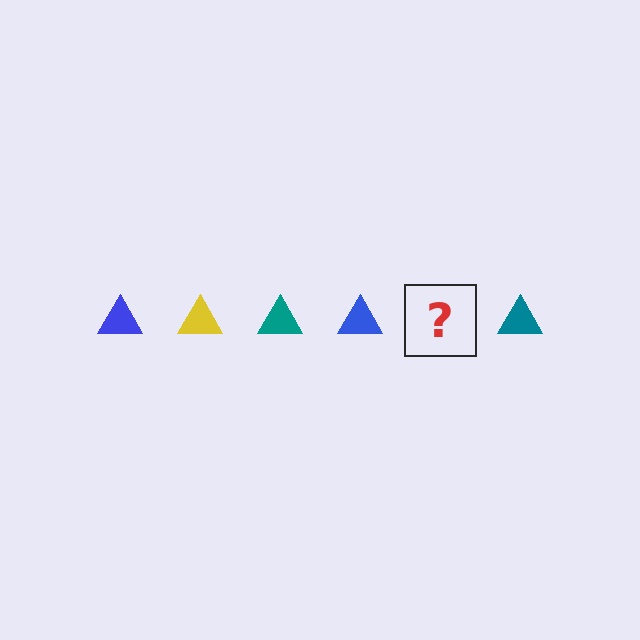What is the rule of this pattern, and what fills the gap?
The rule is that the pattern cycles through blue, yellow, teal triangles. The gap should be filled with a yellow triangle.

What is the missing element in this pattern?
The missing element is a yellow triangle.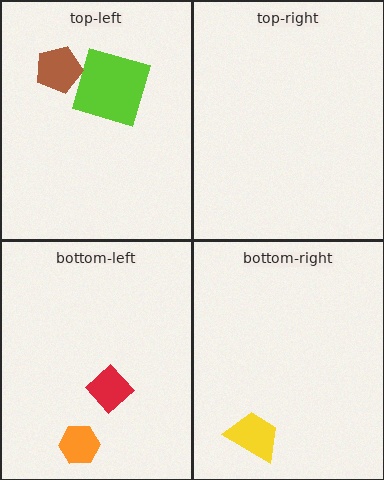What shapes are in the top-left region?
The lime square, the brown pentagon.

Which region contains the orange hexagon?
The bottom-left region.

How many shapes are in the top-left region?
2.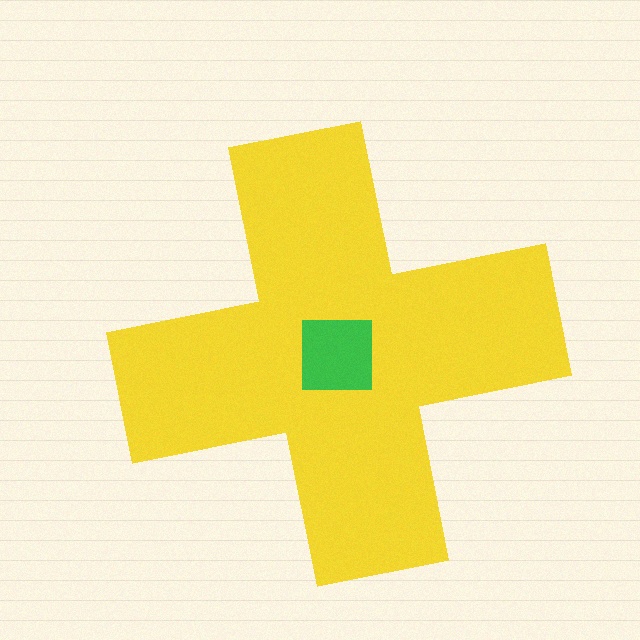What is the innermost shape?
The green square.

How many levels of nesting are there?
2.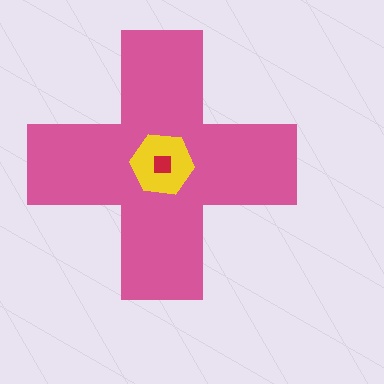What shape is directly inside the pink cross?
The yellow hexagon.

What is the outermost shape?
The pink cross.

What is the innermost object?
The red square.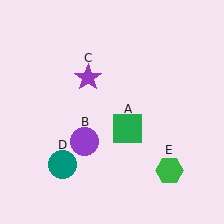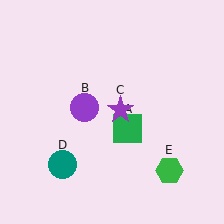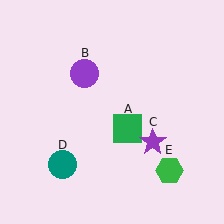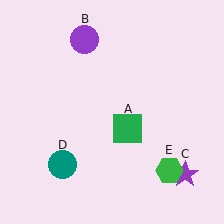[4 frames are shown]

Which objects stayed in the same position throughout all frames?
Green square (object A) and teal circle (object D) and green hexagon (object E) remained stationary.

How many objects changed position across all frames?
2 objects changed position: purple circle (object B), purple star (object C).